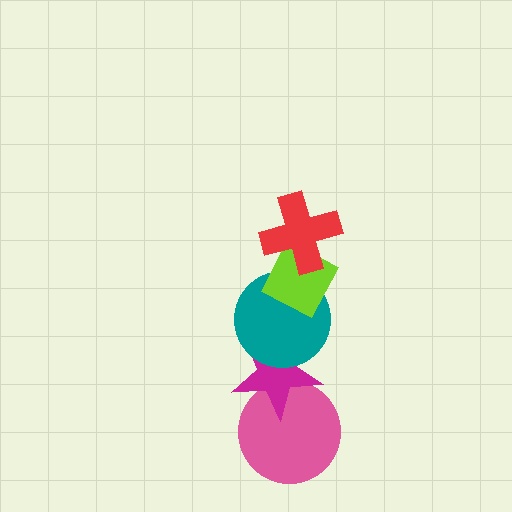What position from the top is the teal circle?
The teal circle is 3rd from the top.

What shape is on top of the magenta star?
The teal circle is on top of the magenta star.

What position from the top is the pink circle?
The pink circle is 5th from the top.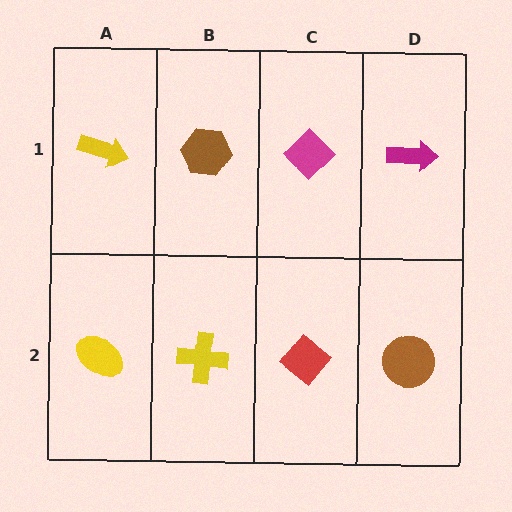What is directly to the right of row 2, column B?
A red diamond.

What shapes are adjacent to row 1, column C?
A red diamond (row 2, column C), a brown hexagon (row 1, column B), a magenta arrow (row 1, column D).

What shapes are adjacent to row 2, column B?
A brown hexagon (row 1, column B), a yellow ellipse (row 2, column A), a red diamond (row 2, column C).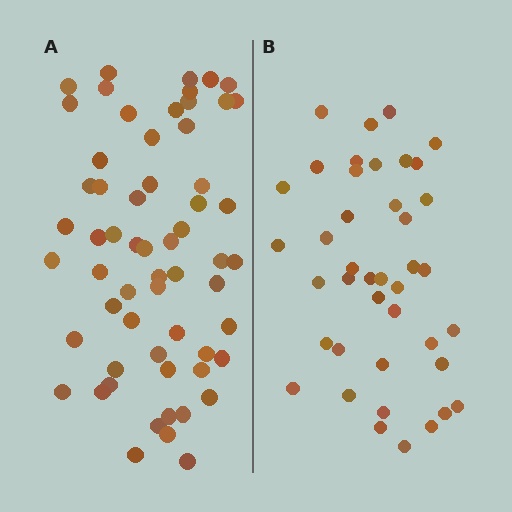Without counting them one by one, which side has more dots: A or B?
Region A (the left region) has more dots.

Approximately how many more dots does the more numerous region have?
Region A has approximately 20 more dots than region B.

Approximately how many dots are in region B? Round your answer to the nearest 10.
About 40 dots. (The exact count is 41, which rounds to 40.)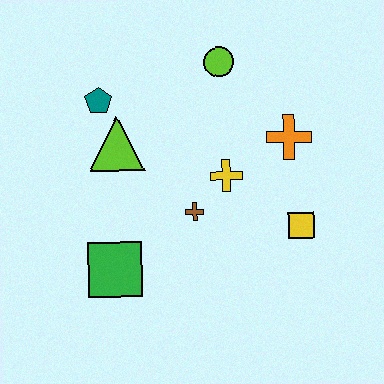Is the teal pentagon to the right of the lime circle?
No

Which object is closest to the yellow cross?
The brown cross is closest to the yellow cross.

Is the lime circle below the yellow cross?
No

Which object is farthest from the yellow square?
The teal pentagon is farthest from the yellow square.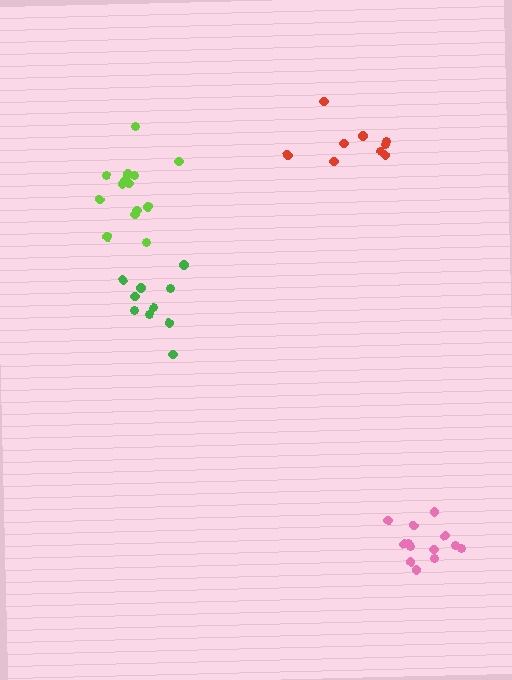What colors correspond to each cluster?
The clusters are colored: red, lime, green, pink.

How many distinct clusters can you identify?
There are 4 distinct clusters.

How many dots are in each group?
Group 1: 9 dots, Group 2: 14 dots, Group 3: 10 dots, Group 4: 13 dots (46 total).